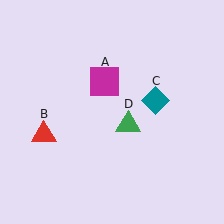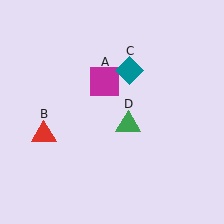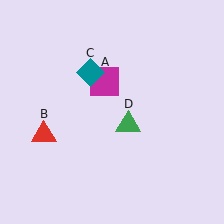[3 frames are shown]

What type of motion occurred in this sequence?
The teal diamond (object C) rotated counterclockwise around the center of the scene.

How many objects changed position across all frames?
1 object changed position: teal diamond (object C).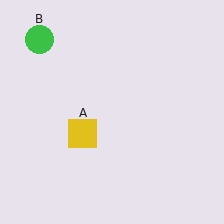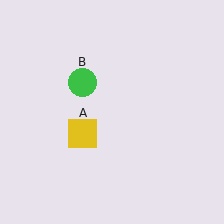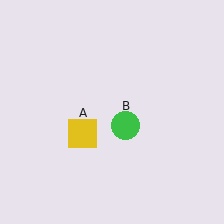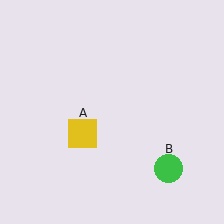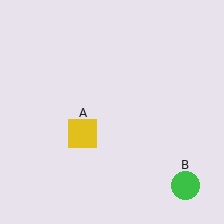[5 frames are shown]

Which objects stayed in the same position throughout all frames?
Yellow square (object A) remained stationary.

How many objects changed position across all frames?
1 object changed position: green circle (object B).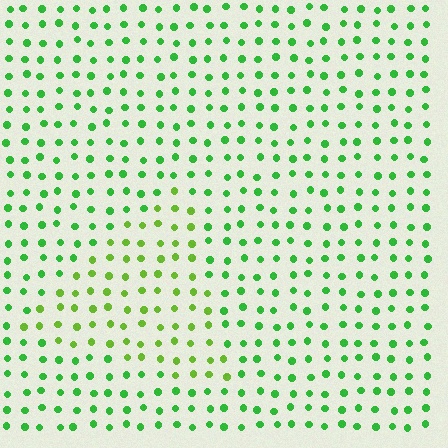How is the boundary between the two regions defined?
The boundary is defined purely by a slight shift in hue (about 29 degrees). Spacing, size, and orientation are identical on both sides.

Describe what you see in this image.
The image is filled with small green elements in a uniform arrangement. A triangle-shaped region is visible where the elements are tinted to a slightly different hue, forming a subtle color boundary.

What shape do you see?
I see a triangle.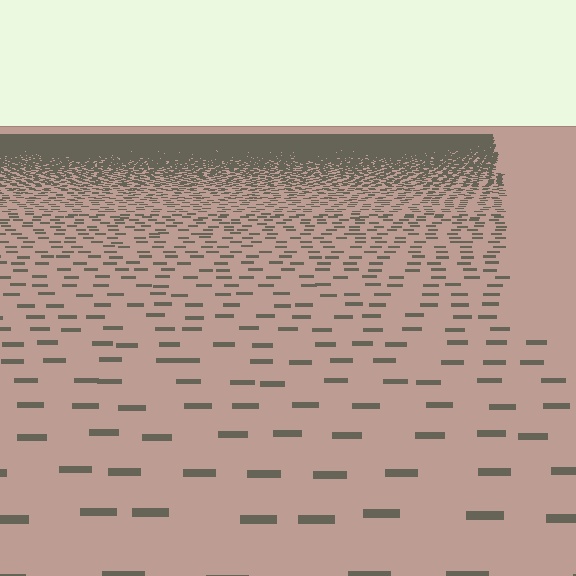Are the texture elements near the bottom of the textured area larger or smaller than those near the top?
Larger. Near the bottom, elements are closer to the viewer and appear at a bigger on-screen size.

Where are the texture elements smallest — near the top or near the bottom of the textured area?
Near the top.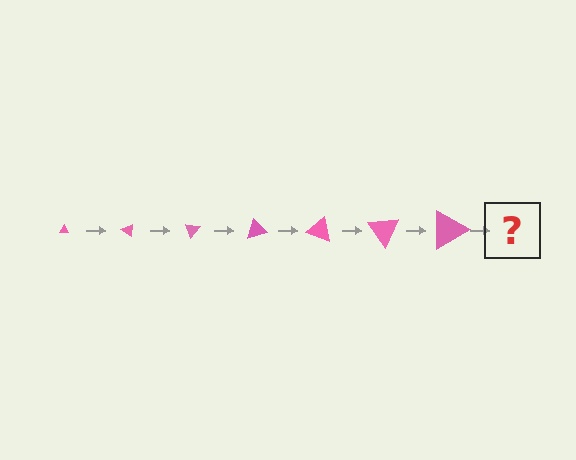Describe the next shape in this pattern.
It should be a triangle, larger than the previous one and rotated 245 degrees from the start.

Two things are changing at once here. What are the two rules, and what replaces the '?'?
The two rules are that the triangle grows larger each step and it rotates 35 degrees each step. The '?' should be a triangle, larger than the previous one and rotated 245 degrees from the start.